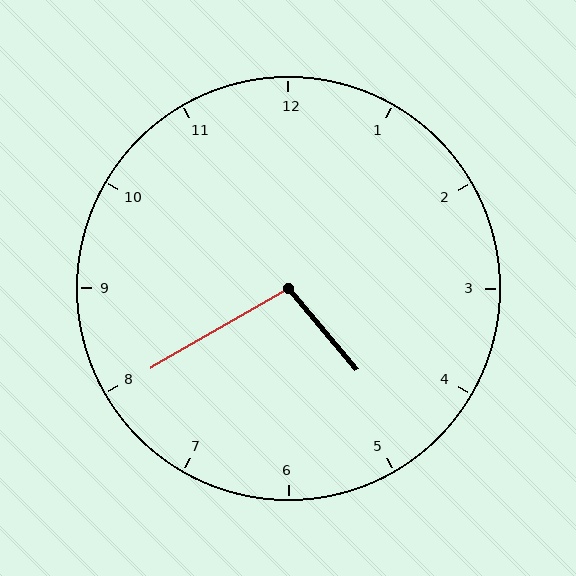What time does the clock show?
4:40.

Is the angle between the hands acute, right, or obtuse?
It is obtuse.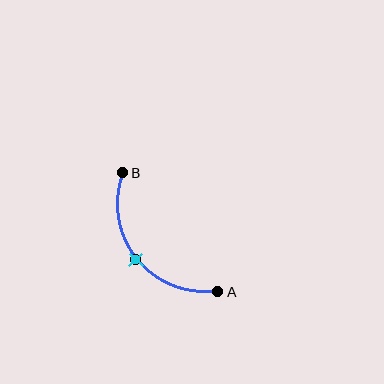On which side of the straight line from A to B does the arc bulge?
The arc bulges below and to the left of the straight line connecting A and B.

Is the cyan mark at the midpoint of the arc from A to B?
Yes. The cyan mark lies on the arc at equal arc-length from both A and B — it is the arc midpoint.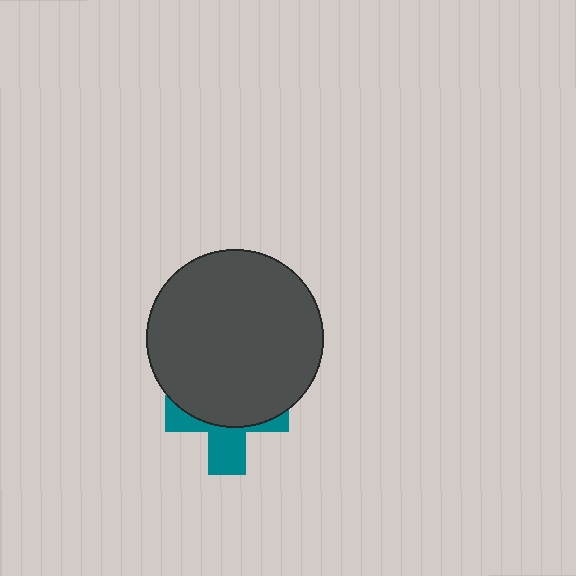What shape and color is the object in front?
The object in front is a dark gray circle.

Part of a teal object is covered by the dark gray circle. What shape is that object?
It is a cross.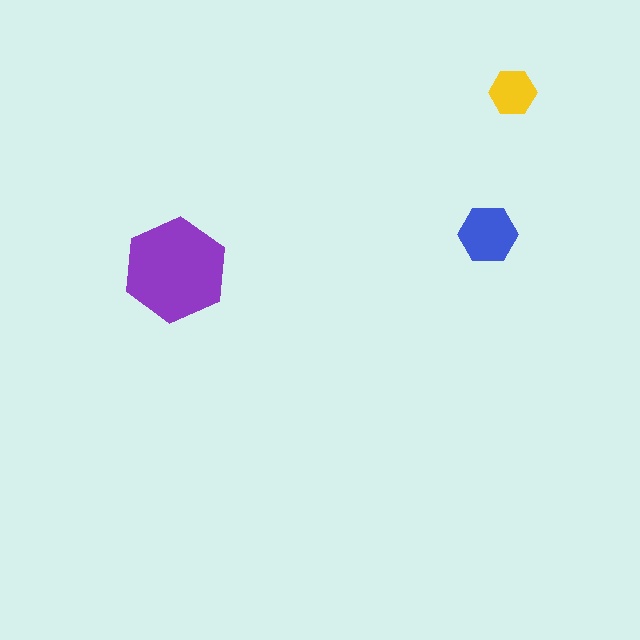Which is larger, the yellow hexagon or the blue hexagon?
The blue one.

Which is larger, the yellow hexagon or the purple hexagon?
The purple one.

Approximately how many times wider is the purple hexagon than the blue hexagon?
About 2 times wider.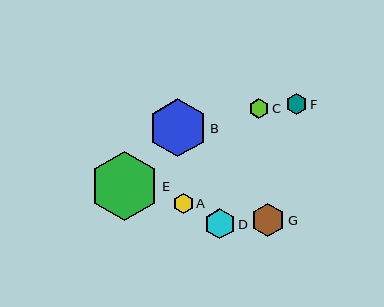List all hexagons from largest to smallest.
From largest to smallest: E, B, G, D, F, C, A.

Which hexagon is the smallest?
Hexagon A is the smallest with a size of approximately 20 pixels.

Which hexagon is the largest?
Hexagon E is the largest with a size of approximately 70 pixels.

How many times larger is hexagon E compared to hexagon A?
Hexagon E is approximately 3.5 times the size of hexagon A.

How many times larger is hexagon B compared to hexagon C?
Hexagon B is approximately 2.9 times the size of hexagon C.